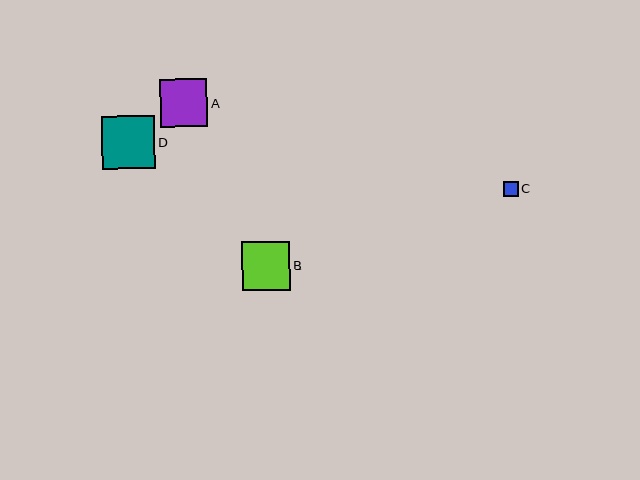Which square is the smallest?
Square C is the smallest with a size of approximately 15 pixels.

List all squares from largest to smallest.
From largest to smallest: D, B, A, C.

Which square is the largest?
Square D is the largest with a size of approximately 53 pixels.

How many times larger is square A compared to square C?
Square A is approximately 3.1 times the size of square C.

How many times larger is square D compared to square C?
Square D is approximately 3.5 times the size of square C.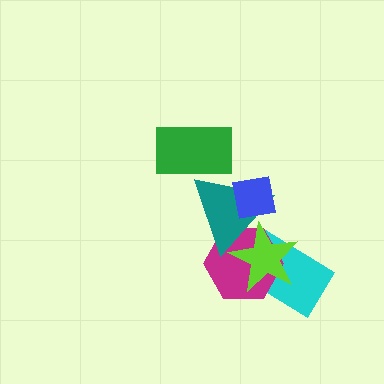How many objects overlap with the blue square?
1 object overlaps with the blue square.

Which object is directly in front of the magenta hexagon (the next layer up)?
The teal triangle is directly in front of the magenta hexagon.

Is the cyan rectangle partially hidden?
Yes, it is partially covered by another shape.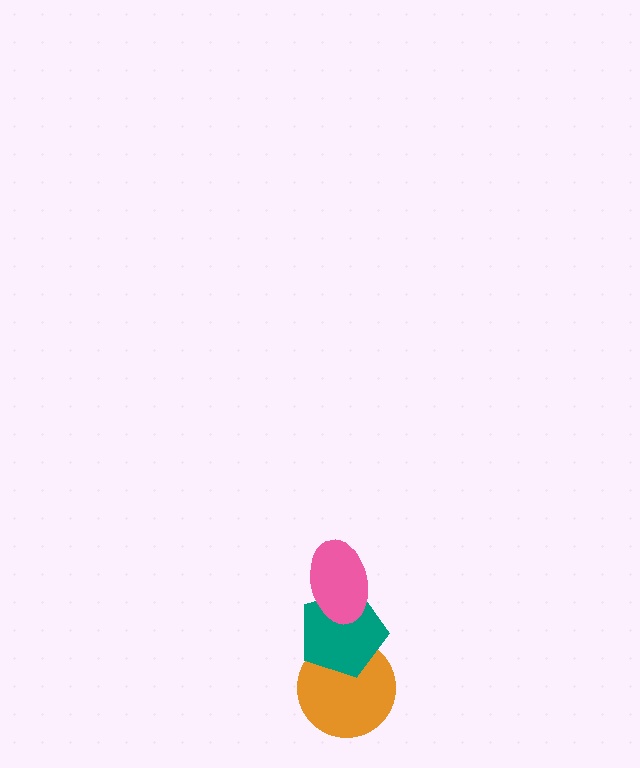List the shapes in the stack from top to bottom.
From top to bottom: the pink ellipse, the teal pentagon, the orange circle.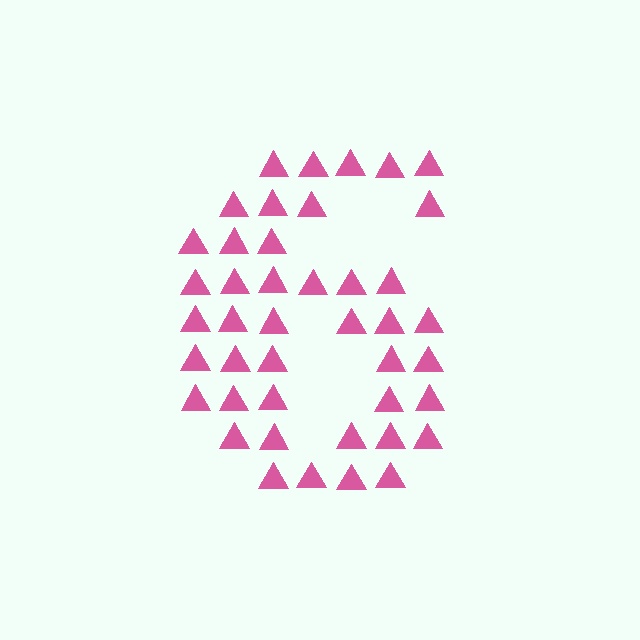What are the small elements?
The small elements are triangles.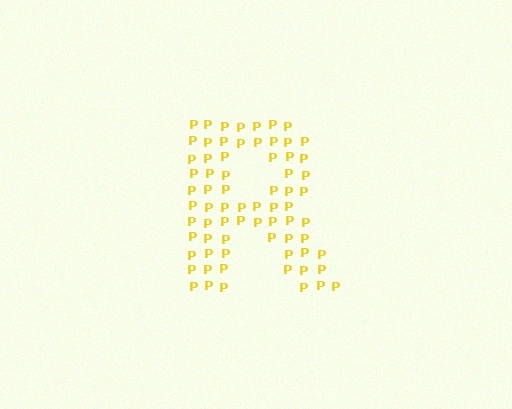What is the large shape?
The large shape is the letter R.